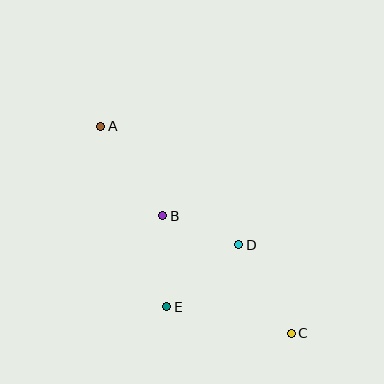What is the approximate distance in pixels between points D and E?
The distance between D and E is approximately 95 pixels.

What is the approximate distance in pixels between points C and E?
The distance between C and E is approximately 127 pixels.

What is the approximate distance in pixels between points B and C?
The distance between B and C is approximately 174 pixels.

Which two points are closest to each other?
Points B and D are closest to each other.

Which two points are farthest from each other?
Points A and C are farthest from each other.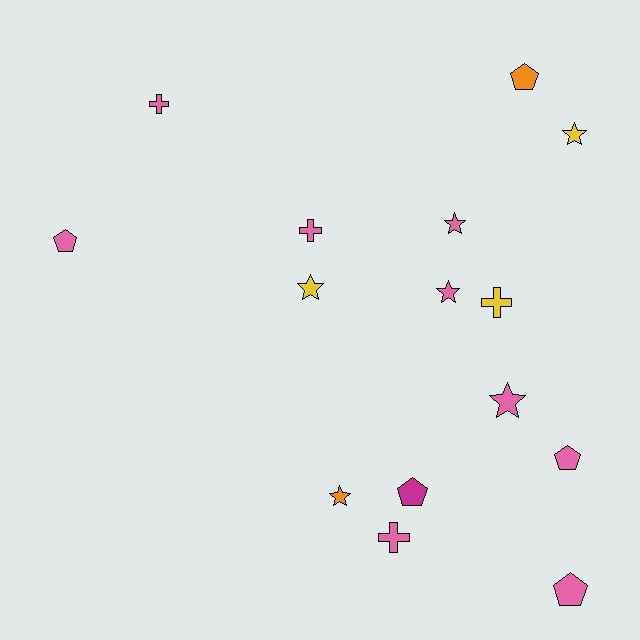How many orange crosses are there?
There are no orange crosses.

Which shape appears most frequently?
Star, with 6 objects.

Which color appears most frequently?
Pink, with 9 objects.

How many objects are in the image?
There are 15 objects.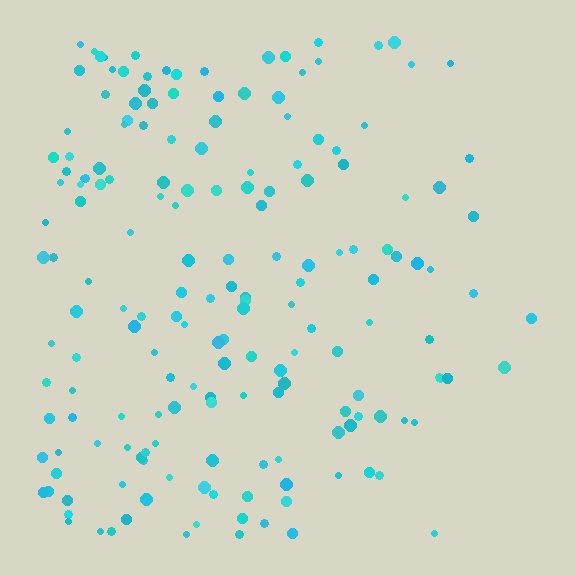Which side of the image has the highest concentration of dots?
The left.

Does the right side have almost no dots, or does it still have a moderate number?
Still a moderate number, just noticeably fewer than the left.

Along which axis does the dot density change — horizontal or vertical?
Horizontal.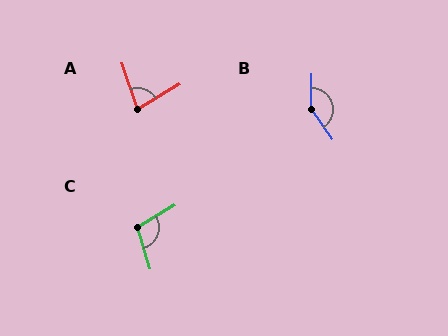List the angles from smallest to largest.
A (78°), C (104°), B (145°).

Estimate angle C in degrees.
Approximately 104 degrees.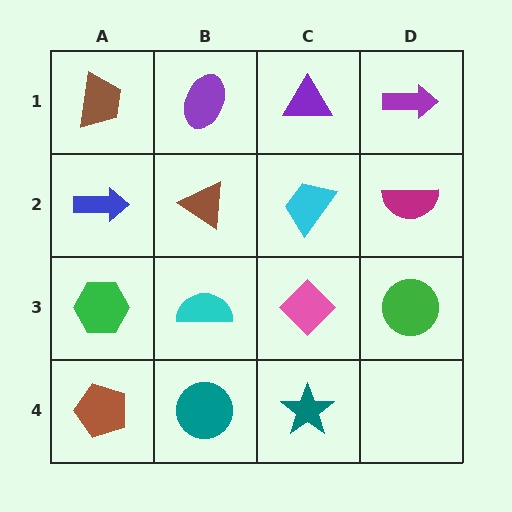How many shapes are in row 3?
4 shapes.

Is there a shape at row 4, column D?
No, that cell is empty.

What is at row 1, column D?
A purple arrow.